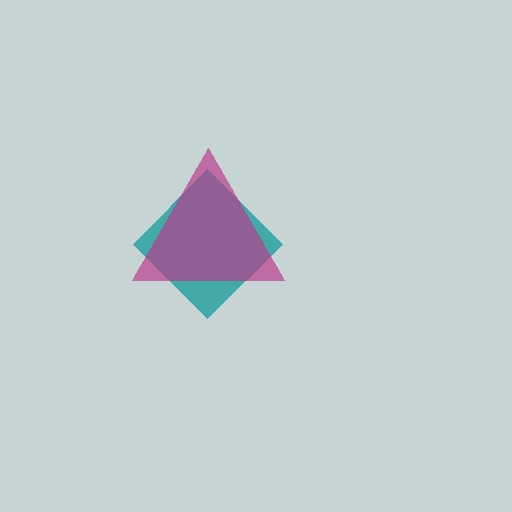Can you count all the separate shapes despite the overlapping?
Yes, there are 2 separate shapes.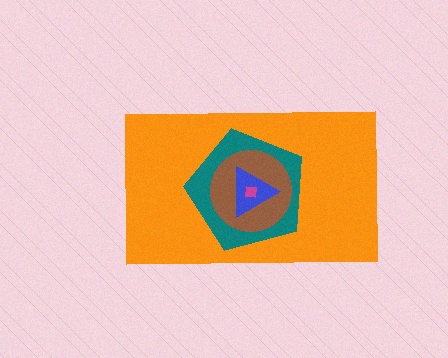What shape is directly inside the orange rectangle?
The teal pentagon.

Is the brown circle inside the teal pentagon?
Yes.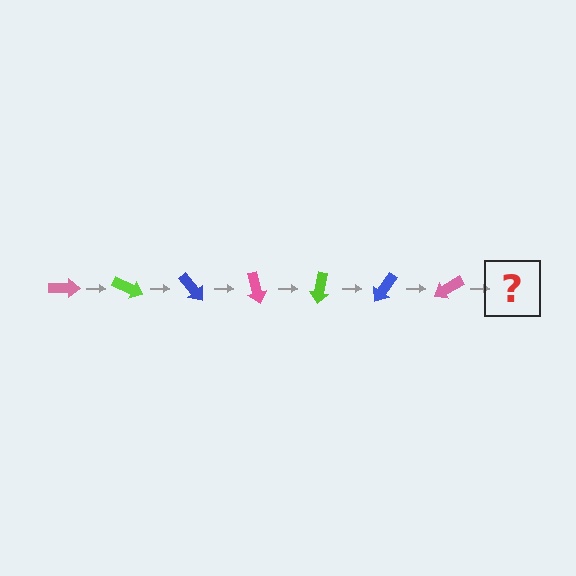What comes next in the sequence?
The next element should be a lime arrow, rotated 175 degrees from the start.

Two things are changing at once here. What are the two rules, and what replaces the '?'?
The two rules are that it rotates 25 degrees each step and the color cycles through pink, lime, and blue. The '?' should be a lime arrow, rotated 175 degrees from the start.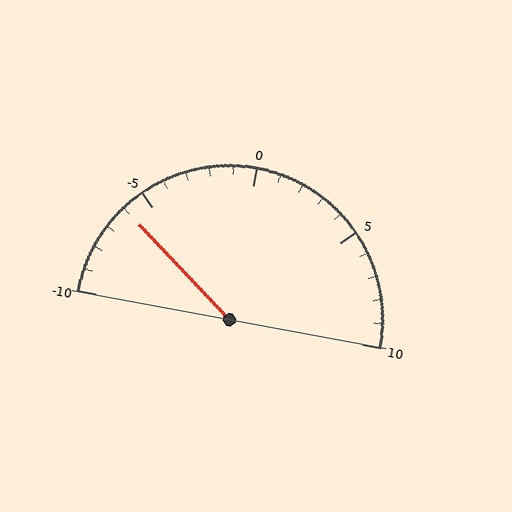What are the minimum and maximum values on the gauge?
The gauge ranges from -10 to 10.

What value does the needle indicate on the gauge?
The needle indicates approximately -6.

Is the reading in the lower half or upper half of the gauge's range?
The reading is in the lower half of the range (-10 to 10).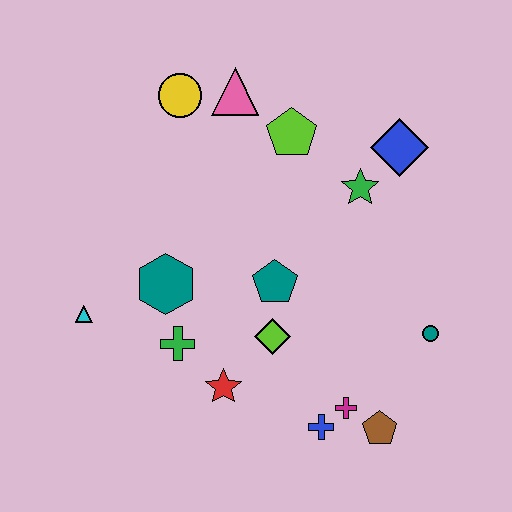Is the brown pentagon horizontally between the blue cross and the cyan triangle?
No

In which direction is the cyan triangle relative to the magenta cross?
The cyan triangle is to the left of the magenta cross.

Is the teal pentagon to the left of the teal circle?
Yes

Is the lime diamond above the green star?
No